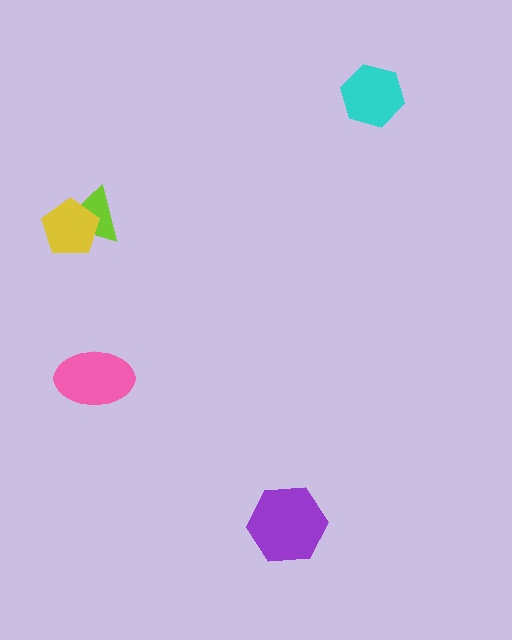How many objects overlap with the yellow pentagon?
1 object overlaps with the yellow pentagon.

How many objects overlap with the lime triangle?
1 object overlaps with the lime triangle.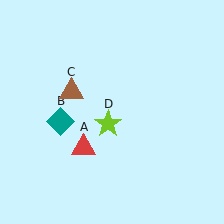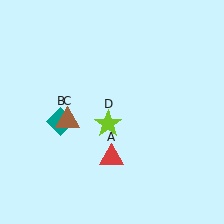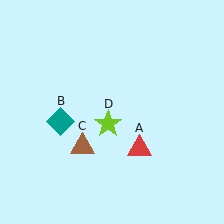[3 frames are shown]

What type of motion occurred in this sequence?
The red triangle (object A), brown triangle (object C) rotated counterclockwise around the center of the scene.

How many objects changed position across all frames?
2 objects changed position: red triangle (object A), brown triangle (object C).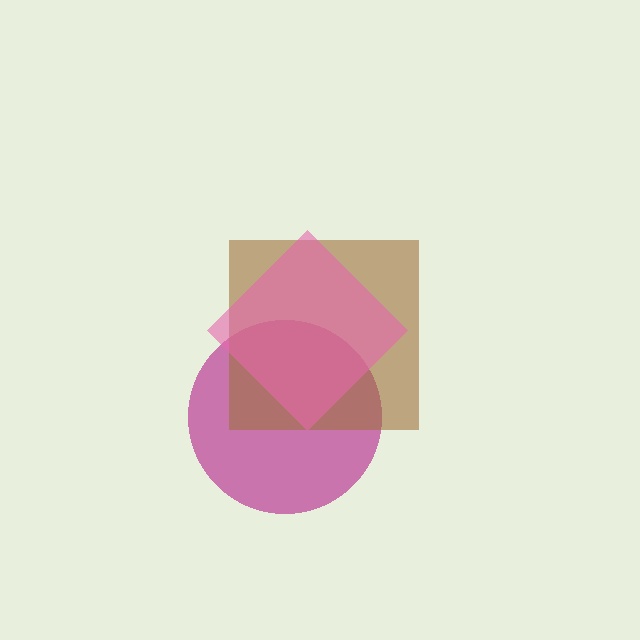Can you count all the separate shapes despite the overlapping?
Yes, there are 3 separate shapes.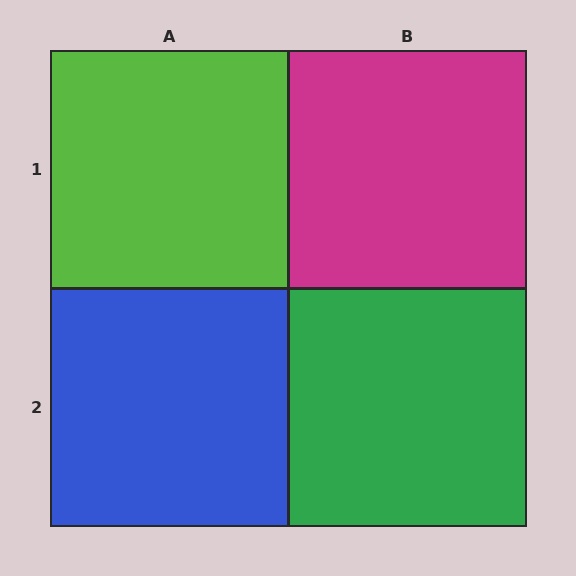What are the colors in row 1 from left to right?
Lime, magenta.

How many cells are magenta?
1 cell is magenta.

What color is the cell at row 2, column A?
Blue.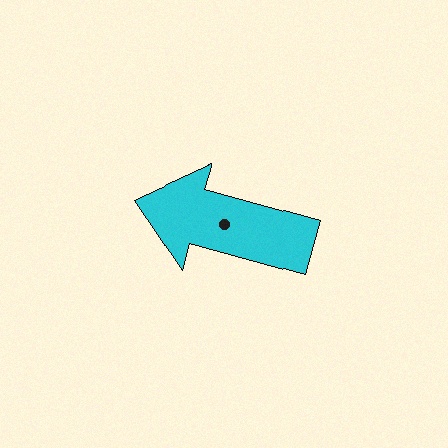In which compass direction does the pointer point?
West.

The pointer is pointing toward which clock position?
Roughly 10 o'clock.